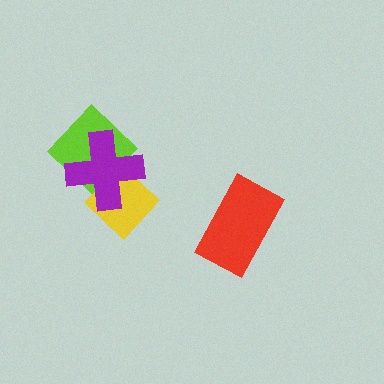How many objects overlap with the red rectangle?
0 objects overlap with the red rectangle.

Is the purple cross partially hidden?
No, no other shape covers it.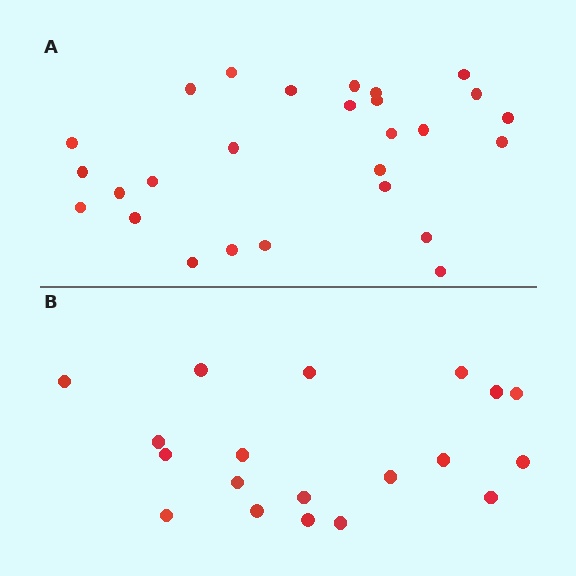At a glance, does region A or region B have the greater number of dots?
Region A (the top region) has more dots.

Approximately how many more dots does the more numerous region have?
Region A has roughly 8 or so more dots than region B.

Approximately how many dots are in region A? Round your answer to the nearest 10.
About 30 dots. (The exact count is 27, which rounds to 30.)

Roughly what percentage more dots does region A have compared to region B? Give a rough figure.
About 40% more.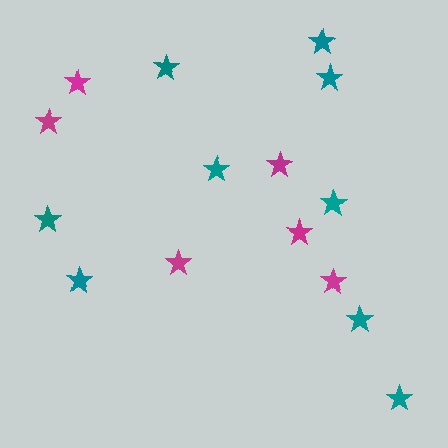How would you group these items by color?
There are 2 groups: one group of magenta stars (6) and one group of teal stars (9).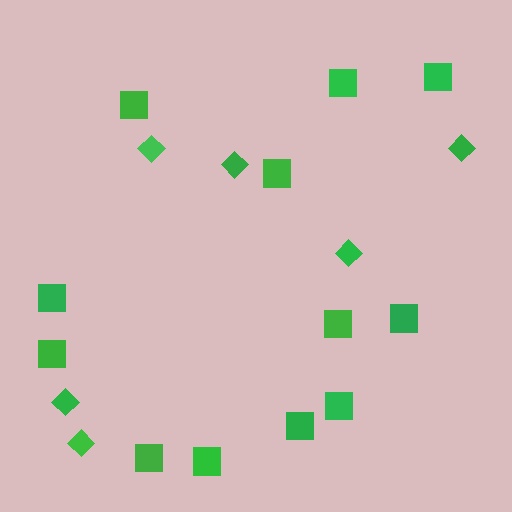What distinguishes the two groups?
There are 2 groups: one group of squares (12) and one group of diamonds (6).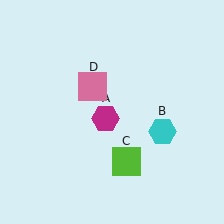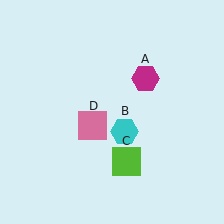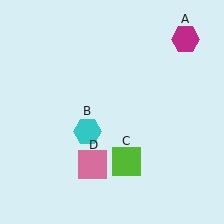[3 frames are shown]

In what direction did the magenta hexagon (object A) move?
The magenta hexagon (object A) moved up and to the right.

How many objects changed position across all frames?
3 objects changed position: magenta hexagon (object A), cyan hexagon (object B), pink square (object D).